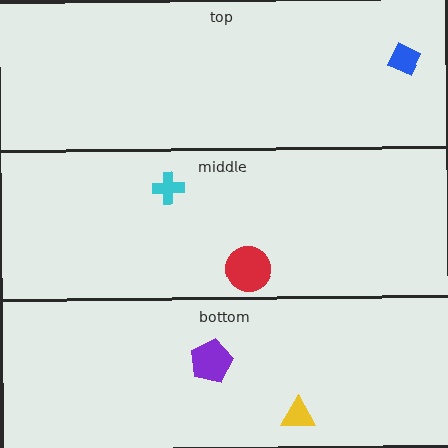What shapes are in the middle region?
The red circle, the cyan cross.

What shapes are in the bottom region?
The yellow triangle, the purple pentagon.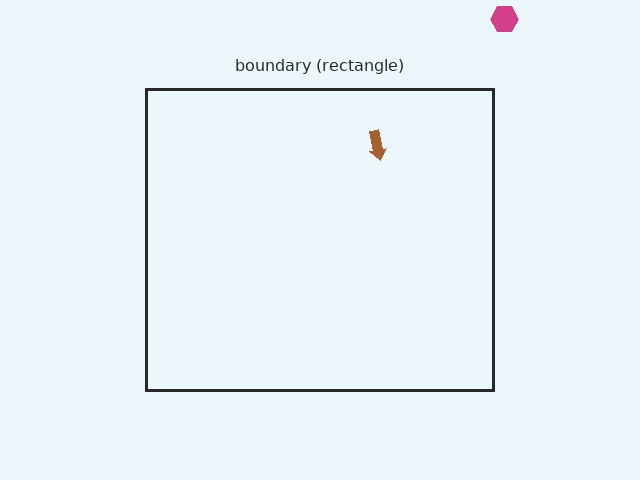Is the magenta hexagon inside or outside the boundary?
Outside.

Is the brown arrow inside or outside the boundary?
Inside.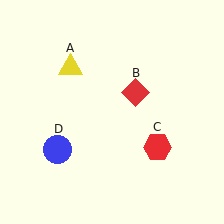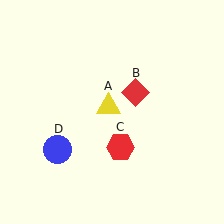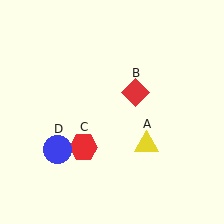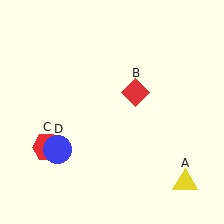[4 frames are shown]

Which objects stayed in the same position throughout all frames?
Red diamond (object B) and blue circle (object D) remained stationary.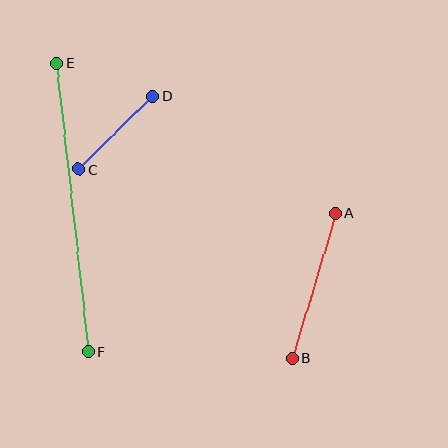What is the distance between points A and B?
The distance is approximately 152 pixels.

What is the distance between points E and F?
The distance is approximately 290 pixels.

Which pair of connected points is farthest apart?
Points E and F are farthest apart.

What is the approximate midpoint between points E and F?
The midpoint is at approximately (72, 207) pixels.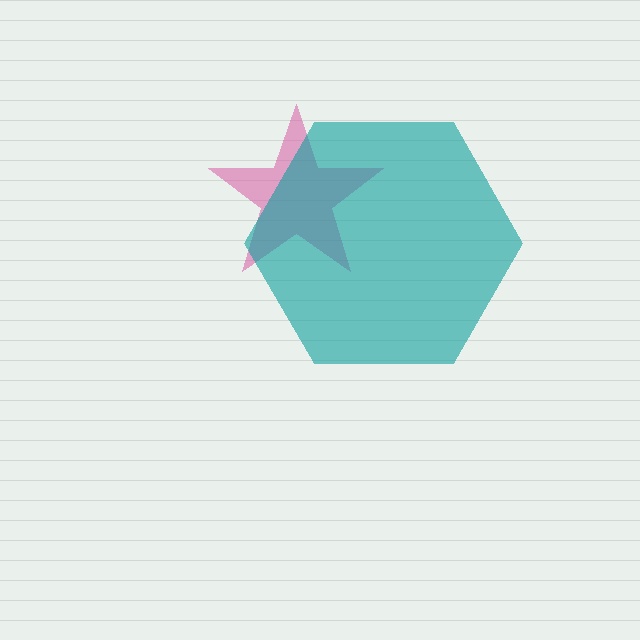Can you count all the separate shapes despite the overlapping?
Yes, there are 2 separate shapes.